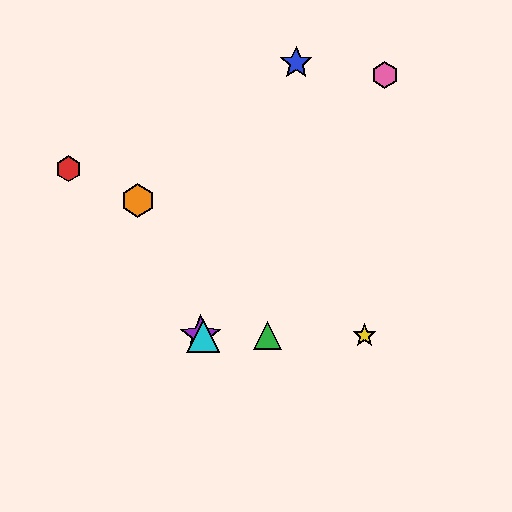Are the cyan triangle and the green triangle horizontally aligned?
Yes, both are at y≈336.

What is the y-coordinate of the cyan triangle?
The cyan triangle is at y≈336.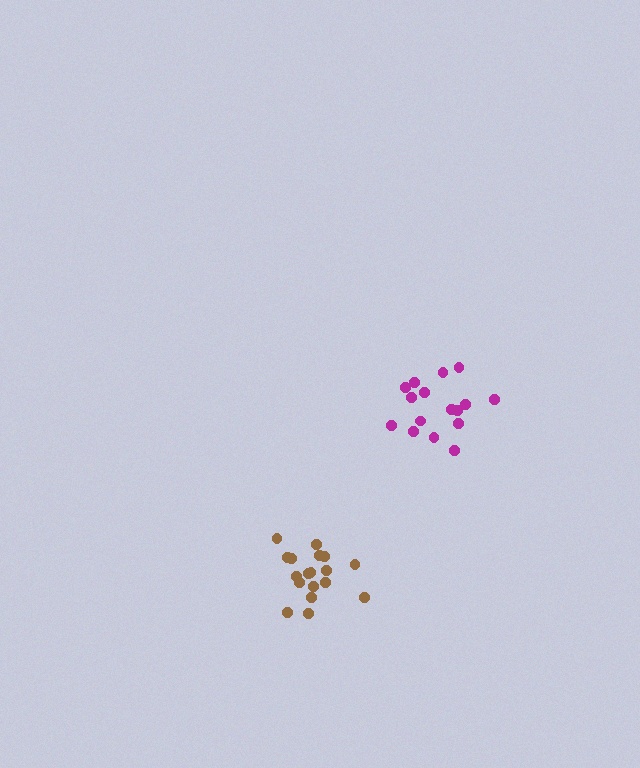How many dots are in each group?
Group 1: 16 dots, Group 2: 18 dots (34 total).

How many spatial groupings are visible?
There are 2 spatial groupings.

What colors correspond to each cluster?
The clusters are colored: magenta, brown.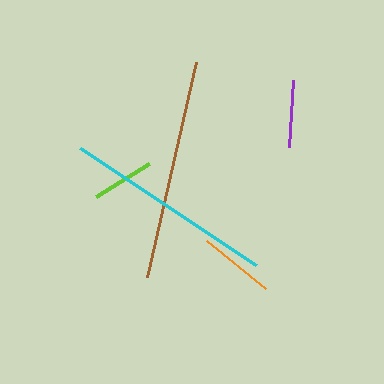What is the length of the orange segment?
The orange segment is approximately 76 pixels long.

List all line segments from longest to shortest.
From longest to shortest: brown, cyan, orange, purple, lime.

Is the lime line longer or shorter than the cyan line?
The cyan line is longer than the lime line.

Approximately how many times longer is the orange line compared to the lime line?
The orange line is approximately 1.2 times the length of the lime line.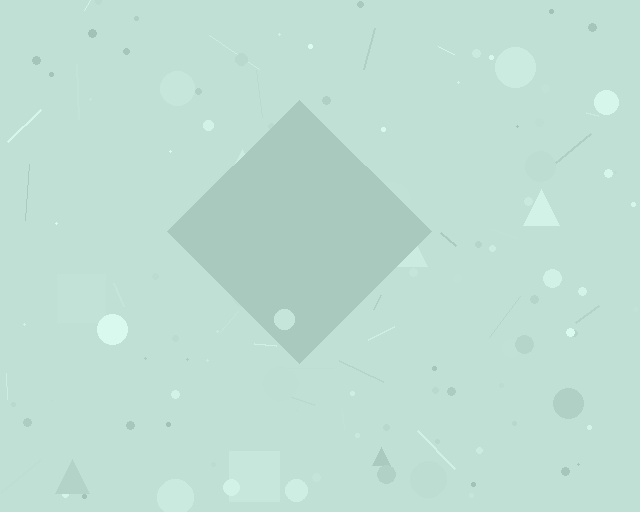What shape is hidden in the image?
A diamond is hidden in the image.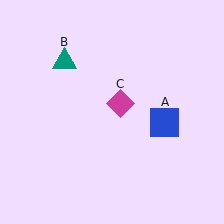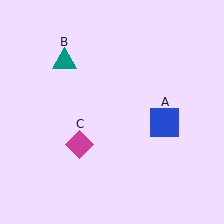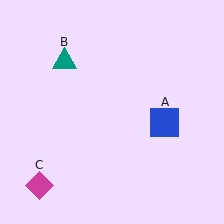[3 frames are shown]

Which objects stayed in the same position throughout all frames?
Blue square (object A) and teal triangle (object B) remained stationary.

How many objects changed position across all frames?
1 object changed position: magenta diamond (object C).